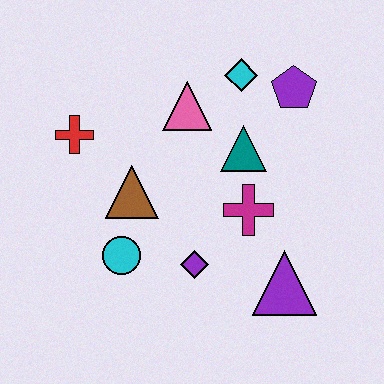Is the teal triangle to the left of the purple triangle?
Yes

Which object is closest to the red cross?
The brown triangle is closest to the red cross.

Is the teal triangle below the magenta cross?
No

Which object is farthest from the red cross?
The purple triangle is farthest from the red cross.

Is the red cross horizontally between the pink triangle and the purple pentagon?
No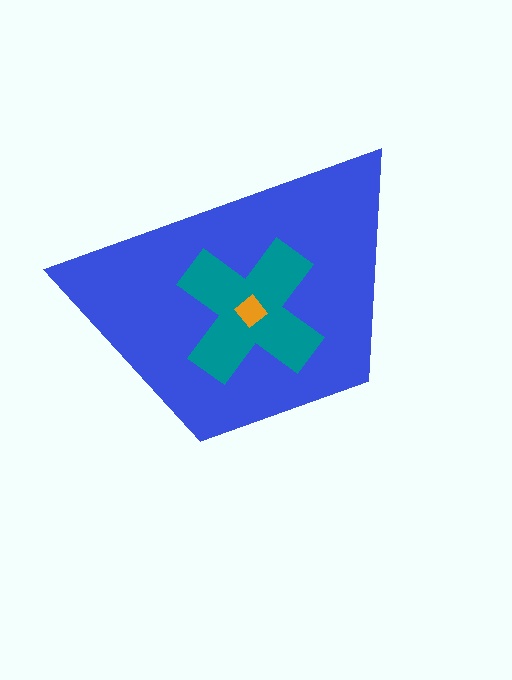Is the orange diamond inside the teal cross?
Yes.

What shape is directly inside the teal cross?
The orange diamond.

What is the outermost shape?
The blue trapezoid.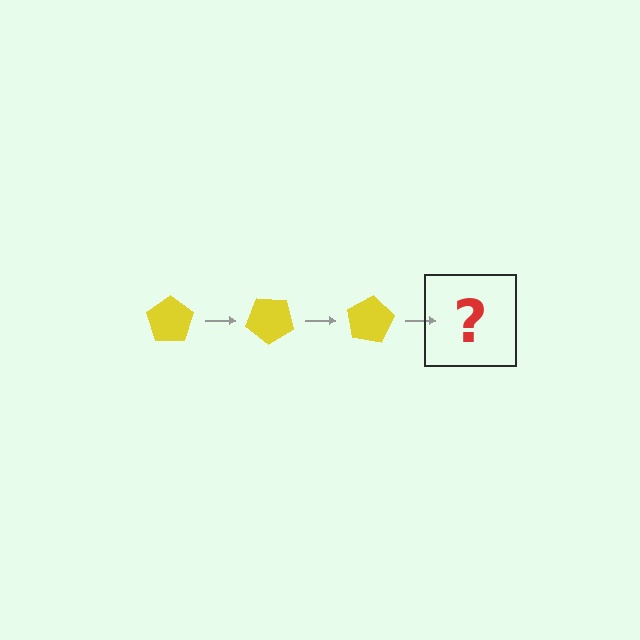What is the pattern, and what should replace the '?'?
The pattern is that the pentagon rotates 40 degrees each step. The '?' should be a yellow pentagon rotated 120 degrees.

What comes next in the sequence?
The next element should be a yellow pentagon rotated 120 degrees.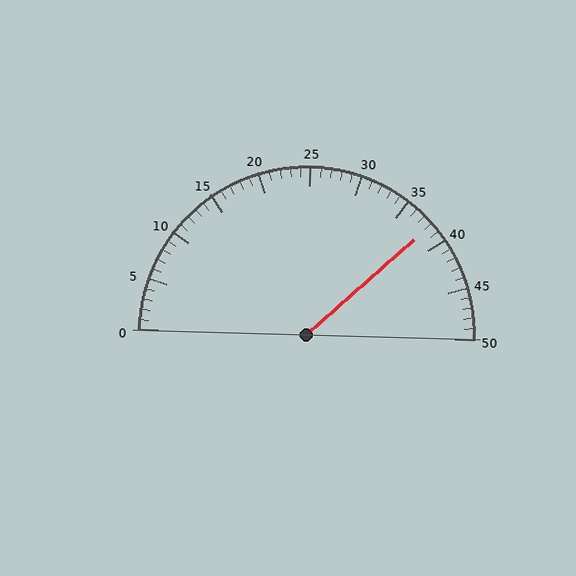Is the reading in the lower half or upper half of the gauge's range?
The reading is in the upper half of the range (0 to 50).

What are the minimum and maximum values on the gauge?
The gauge ranges from 0 to 50.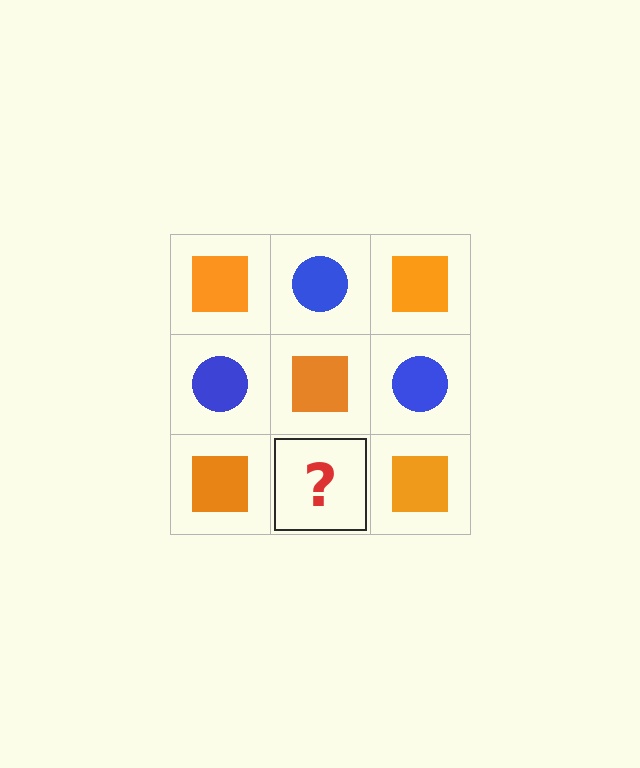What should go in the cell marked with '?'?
The missing cell should contain a blue circle.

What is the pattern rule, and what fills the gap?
The rule is that it alternates orange square and blue circle in a checkerboard pattern. The gap should be filled with a blue circle.